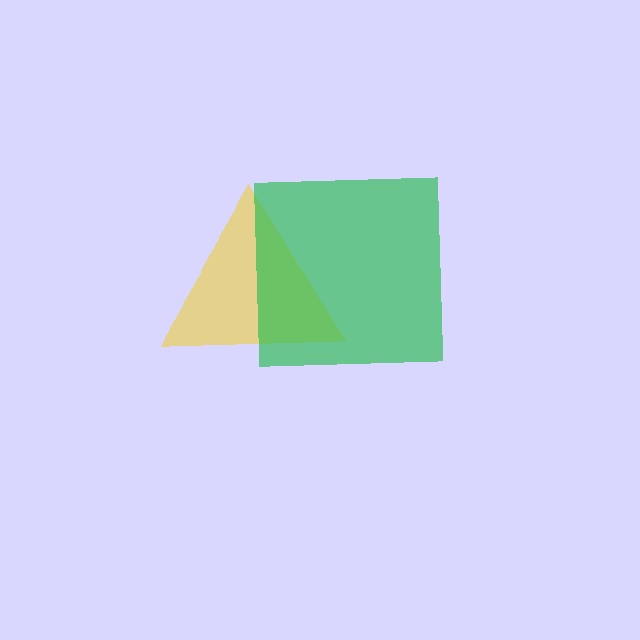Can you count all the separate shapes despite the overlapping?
Yes, there are 2 separate shapes.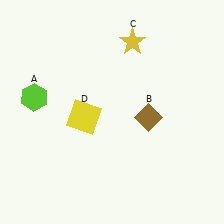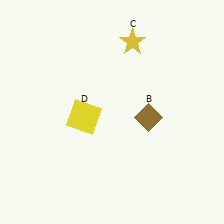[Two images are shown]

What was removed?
The lime hexagon (A) was removed in Image 2.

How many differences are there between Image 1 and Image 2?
There is 1 difference between the two images.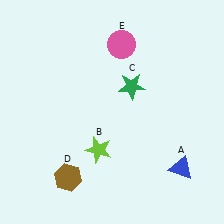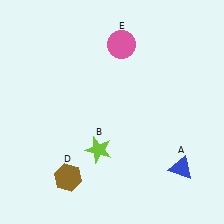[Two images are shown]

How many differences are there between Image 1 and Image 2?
There is 1 difference between the two images.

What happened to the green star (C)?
The green star (C) was removed in Image 2. It was in the top-right area of Image 1.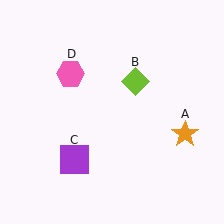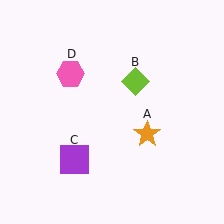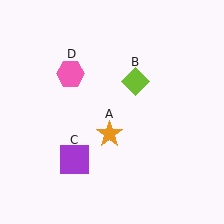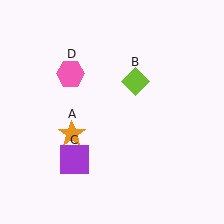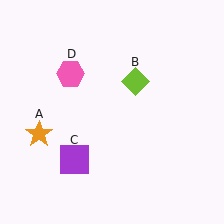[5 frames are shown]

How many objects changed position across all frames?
1 object changed position: orange star (object A).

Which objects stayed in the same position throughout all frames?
Lime diamond (object B) and purple square (object C) and pink hexagon (object D) remained stationary.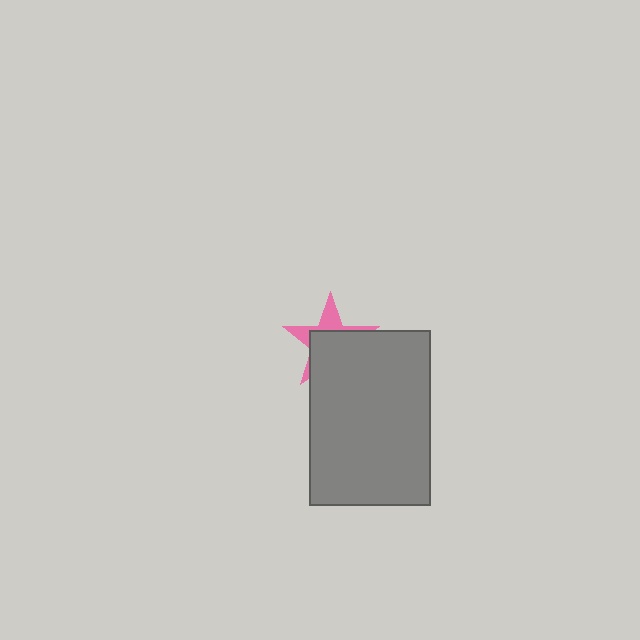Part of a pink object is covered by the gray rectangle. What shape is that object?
It is a star.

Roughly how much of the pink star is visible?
A small part of it is visible (roughly 35%).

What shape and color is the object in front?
The object in front is a gray rectangle.